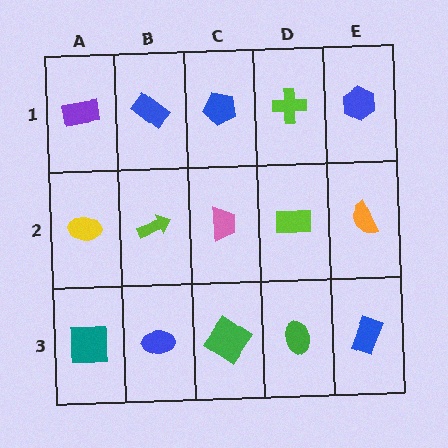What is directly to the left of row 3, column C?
A blue ellipse.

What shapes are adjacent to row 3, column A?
A yellow ellipse (row 2, column A), a blue ellipse (row 3, column B).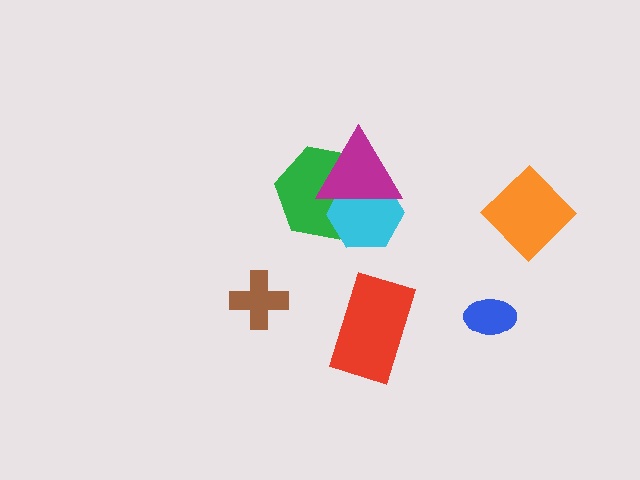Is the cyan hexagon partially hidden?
Yes, it is partially covered by another shape.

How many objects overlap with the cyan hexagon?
2 objects overlap with the cyan hexagon.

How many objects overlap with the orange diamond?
0 objects overlap with the orange diamond.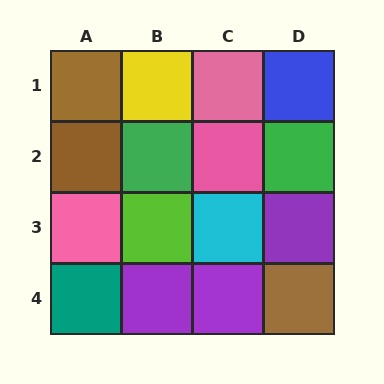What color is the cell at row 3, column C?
Cyan.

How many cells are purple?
3 cells are purple.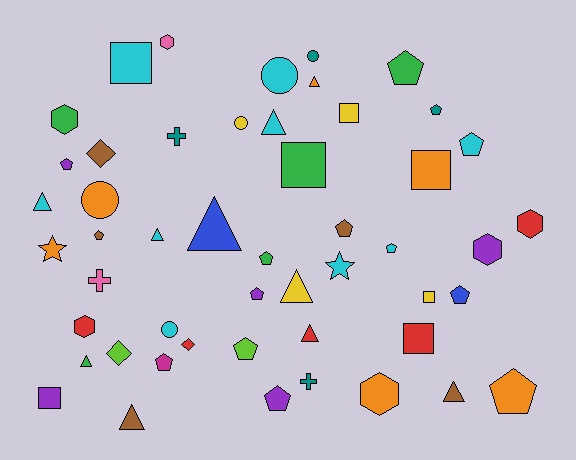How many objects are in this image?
There are 50 objects.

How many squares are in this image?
There are 7 squares.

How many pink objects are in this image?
There are 2 pink objects.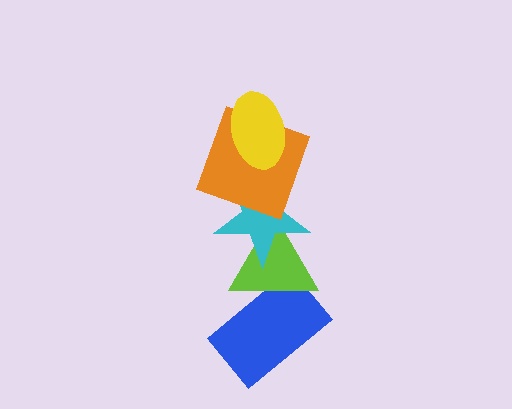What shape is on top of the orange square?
The yellow ellipse is on top of the orange square.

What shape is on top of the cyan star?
The orange square is on top of the cyan star.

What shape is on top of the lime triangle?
The cyan star is on top of the lime triangle.